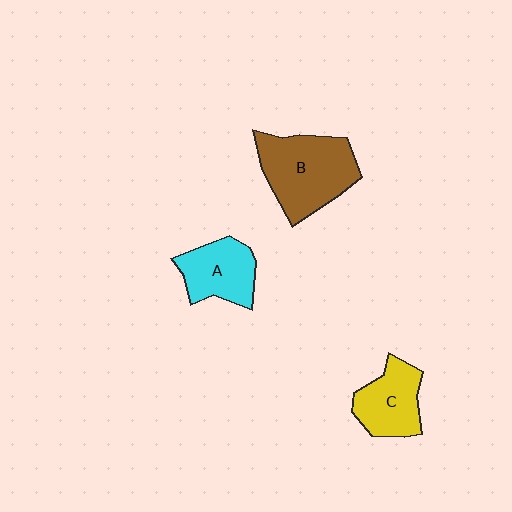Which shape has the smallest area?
Shape C (yellow).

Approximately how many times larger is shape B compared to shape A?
Approximately 1.5 times.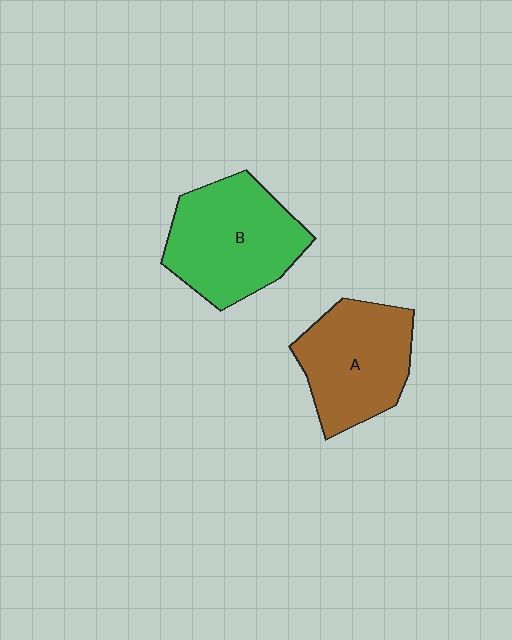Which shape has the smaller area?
Shape A (brown).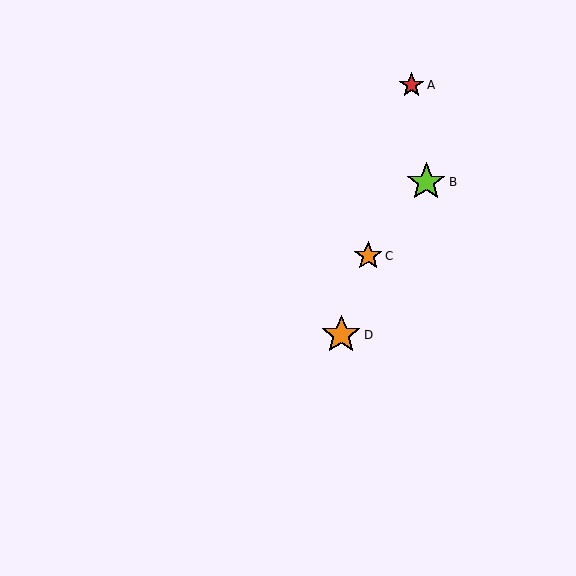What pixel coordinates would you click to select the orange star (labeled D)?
Click at (341, 335) to select the orange star D.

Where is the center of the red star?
The center of the red star is at (411, 85).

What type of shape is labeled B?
Shape B is a lime star.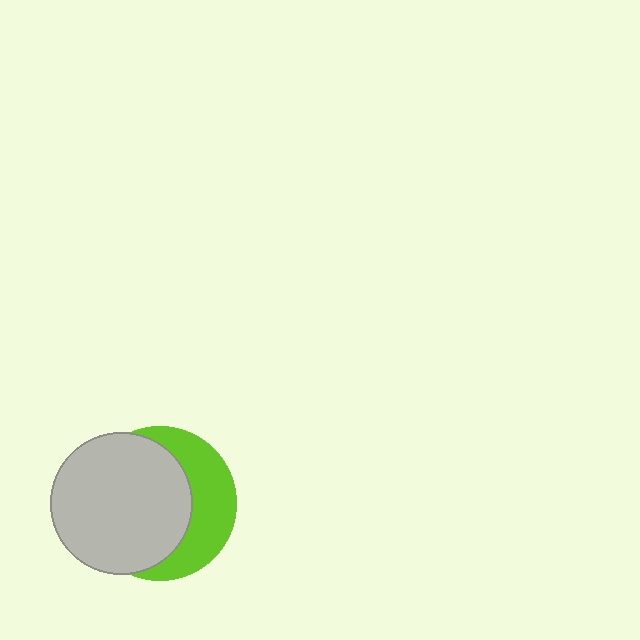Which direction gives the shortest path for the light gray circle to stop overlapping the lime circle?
Moving left gives the shortest separation.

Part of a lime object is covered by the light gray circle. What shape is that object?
It is a circle.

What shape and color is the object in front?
The object in front is a light gray circle.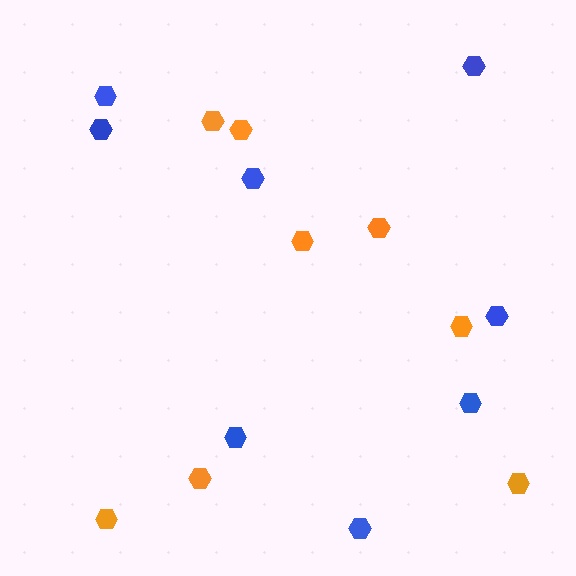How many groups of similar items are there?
There are 2 groups: one group of blue hexagons (8) and one group of orange hexagons (8).